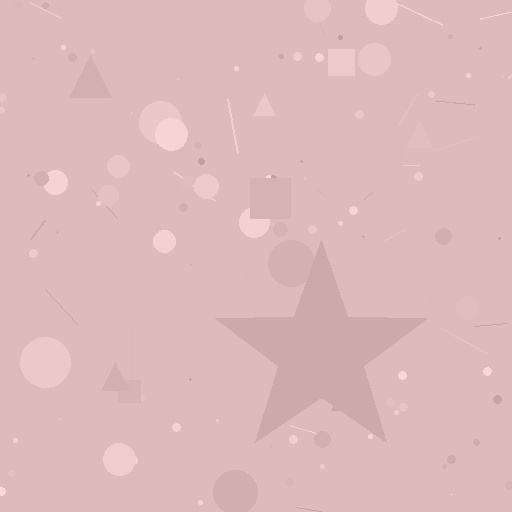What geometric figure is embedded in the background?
A star is embedded in the background.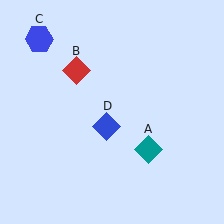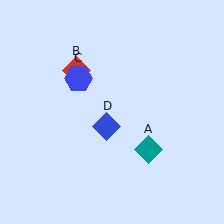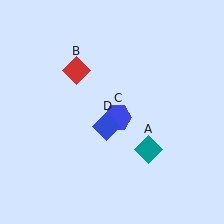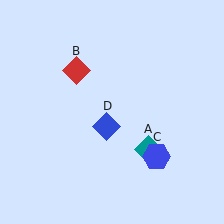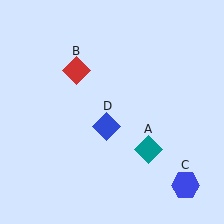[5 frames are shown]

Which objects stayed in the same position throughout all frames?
Teal diamond (object A) and red diamond (object B) and blue diamond (object D) remained stationary.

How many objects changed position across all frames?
1 object changed position: blue hexagon (object C).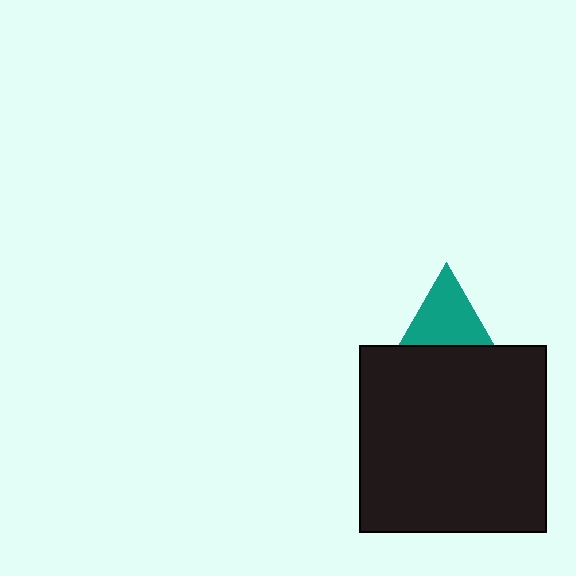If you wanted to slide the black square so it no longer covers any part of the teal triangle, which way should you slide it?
Slide it down — that is the most direct way to separate the two shapes.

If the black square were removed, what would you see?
You would see the complete teal triangle.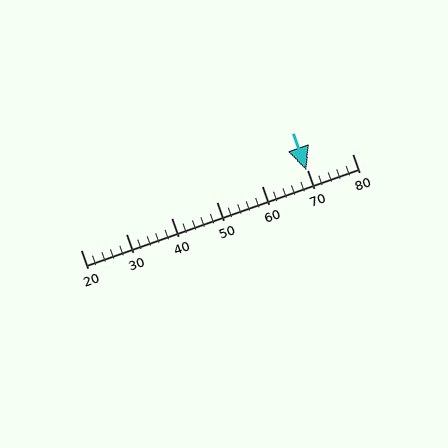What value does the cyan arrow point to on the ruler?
The cyan arrow points to approximately 70.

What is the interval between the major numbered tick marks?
The major tick marks are spaced 10 units apart.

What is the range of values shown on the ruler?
The ruler shows values from 20 to 80.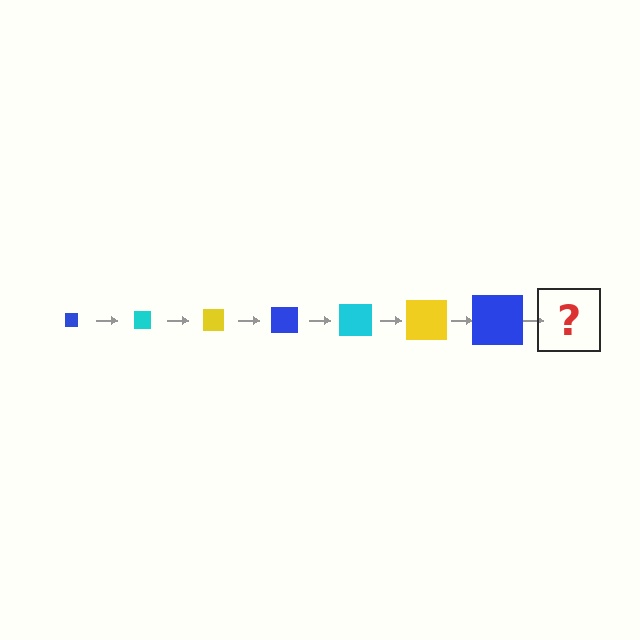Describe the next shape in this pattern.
It should be a cyan square, larger than the previous one.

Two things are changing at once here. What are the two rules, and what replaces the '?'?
The two rules are that the square grows larger each step and the color cycles through blue, cyan, and yellow. The '?' should be a cyan square, larger than the previous one.